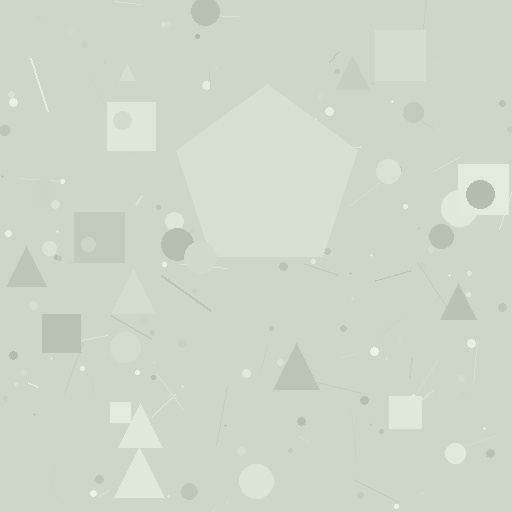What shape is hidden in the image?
A pentagon is hidden in the image.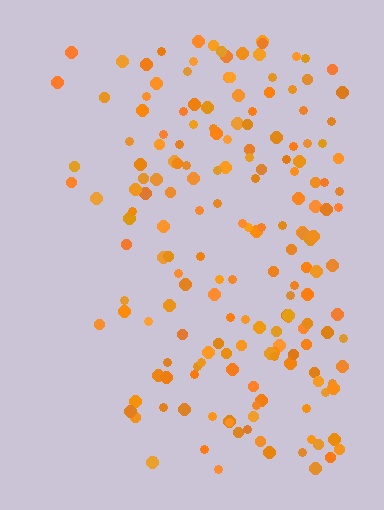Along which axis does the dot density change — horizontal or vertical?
Horizontal.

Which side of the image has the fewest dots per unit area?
The left.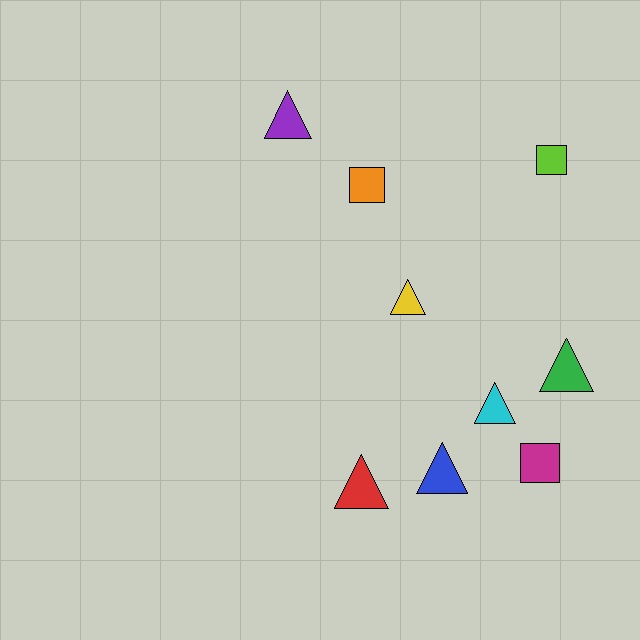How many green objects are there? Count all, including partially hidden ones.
There is 1 green object.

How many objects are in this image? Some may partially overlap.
There are 9 objects.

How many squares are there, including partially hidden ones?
There are 3 squares.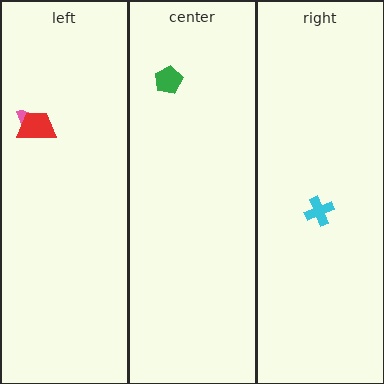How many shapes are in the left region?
2.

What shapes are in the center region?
The green pentagon.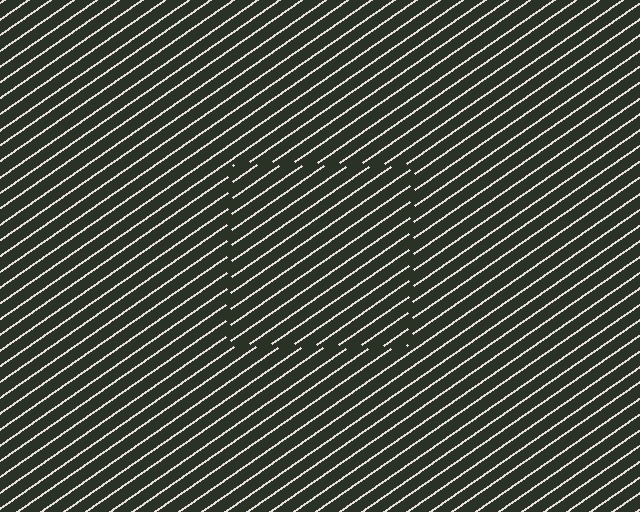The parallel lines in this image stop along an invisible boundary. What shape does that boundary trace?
An illusory square. The interior of the shape contains the same grating, shifted by half a period — the contour is defined by the phase discontinuity where line-ends from the inner and outer gratings abut.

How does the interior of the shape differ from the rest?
The interior of the shape contains the same grating, shifted by half a period — the contour is defined by the phase discontinuity where line-ends from the inner and outer gratings abut.